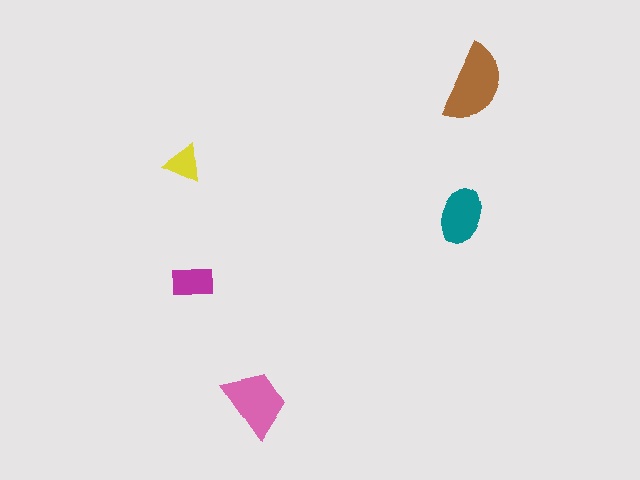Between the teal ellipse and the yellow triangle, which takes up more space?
The teal ellipse.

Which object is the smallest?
The yellow triangle.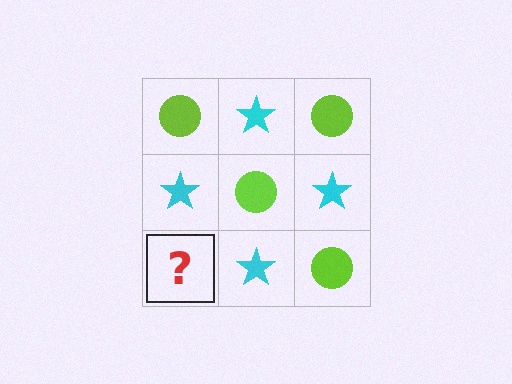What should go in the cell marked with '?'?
The missing cell should contain a lime circle.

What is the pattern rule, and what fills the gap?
The rule is that it alternates lime circle and cyan star in a checkerboard pattern. The gap should be filled with a lime circle.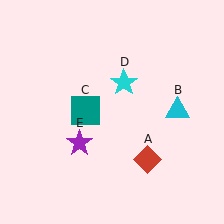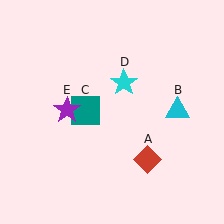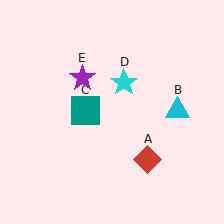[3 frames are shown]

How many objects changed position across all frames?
1 object changed position: purple star (object E).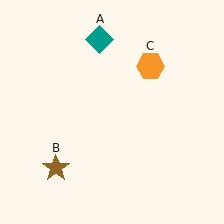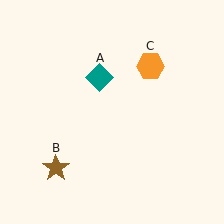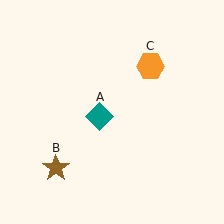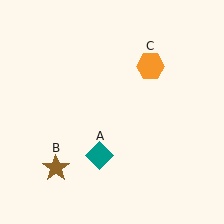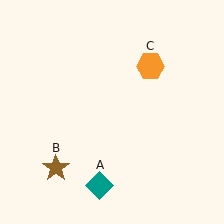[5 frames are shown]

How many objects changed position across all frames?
1 object changed position: teal diamond (object A).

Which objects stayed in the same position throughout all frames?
Brown star (object B) and orange hexagon (object C) remained stationary.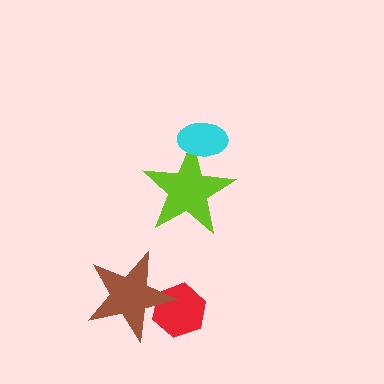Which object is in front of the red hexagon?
The brown star is in front of the red hexagon.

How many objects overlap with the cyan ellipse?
1 object overlaps with the cyan ellipse.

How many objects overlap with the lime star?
1 object overlaps with the lime star.